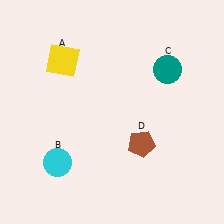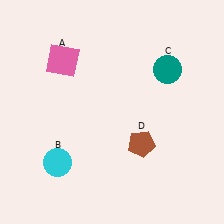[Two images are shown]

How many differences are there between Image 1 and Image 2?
There is 1 difference between the two images.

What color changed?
The square (A) changed from yellow in Image 1 to pink in Image 2.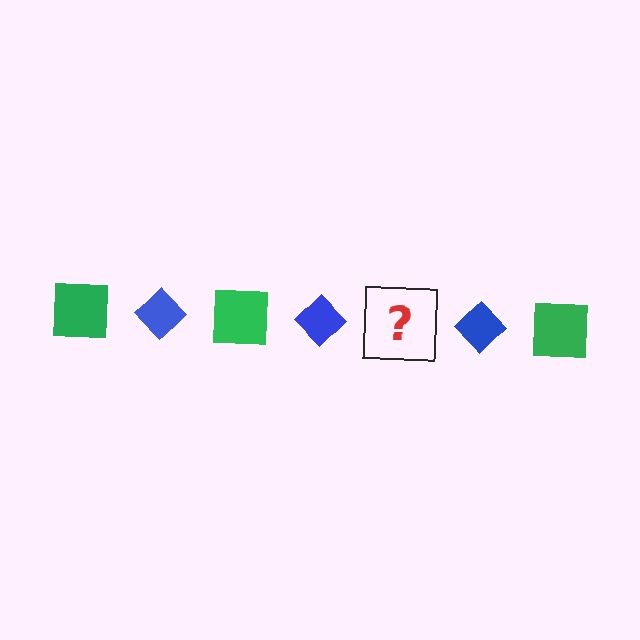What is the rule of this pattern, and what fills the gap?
The rule is that the pattern alternates between green square and blue diamond. The gap should be filled with a green square.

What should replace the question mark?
The question mark should be replaced with a green square.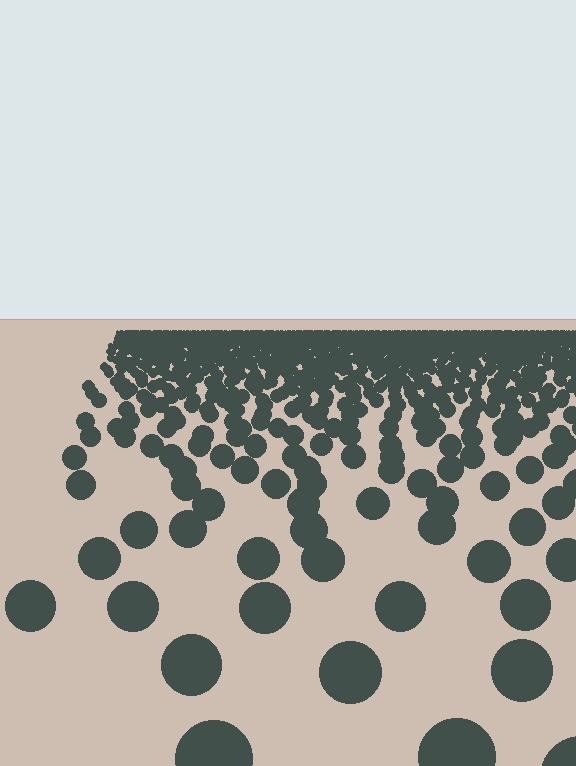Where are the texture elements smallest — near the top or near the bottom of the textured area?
Near the top.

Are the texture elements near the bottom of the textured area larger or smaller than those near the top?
Larger. Near the bottom, elements are closer to the viewer and appear at a bigger on-screen size.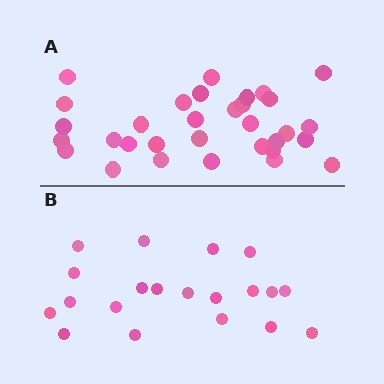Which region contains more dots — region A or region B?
Region A (the top region) has more dots.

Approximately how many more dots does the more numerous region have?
Region A has roughly 12 or so more dots than region B.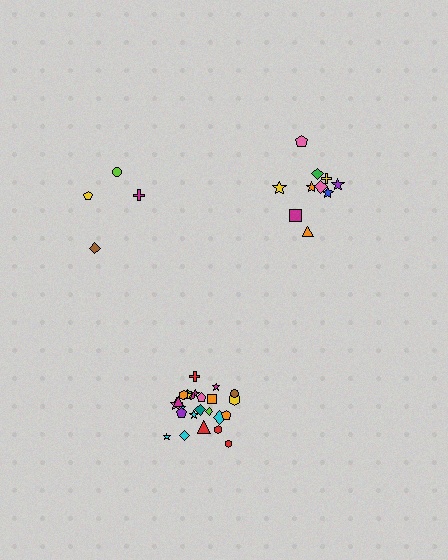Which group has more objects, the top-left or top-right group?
The top-right group.